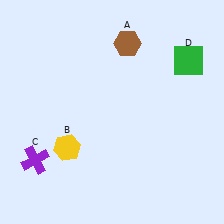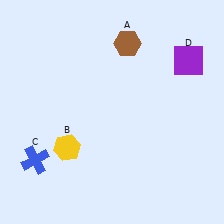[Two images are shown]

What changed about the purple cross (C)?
In Image 1, C is purple. In Image 2, it changed to blue.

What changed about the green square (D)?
In Image 1, D is green. In Image 2, it changed to purple.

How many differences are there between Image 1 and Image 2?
There are 2 differences between the two images.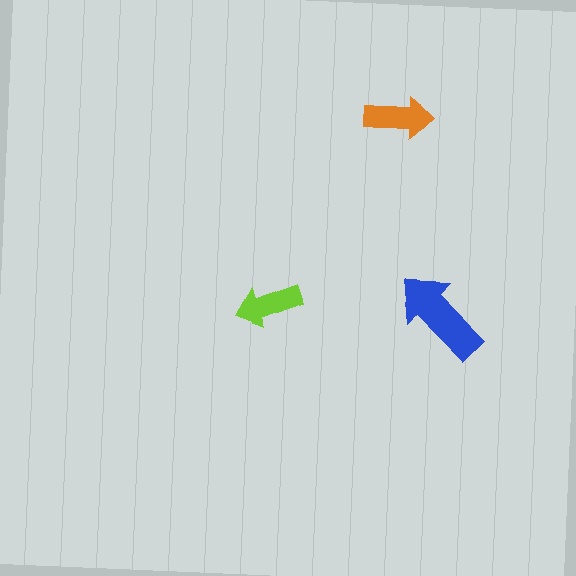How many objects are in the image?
There are 3 objects in the image.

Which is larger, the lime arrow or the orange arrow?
The orange one.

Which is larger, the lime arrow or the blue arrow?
The blue one.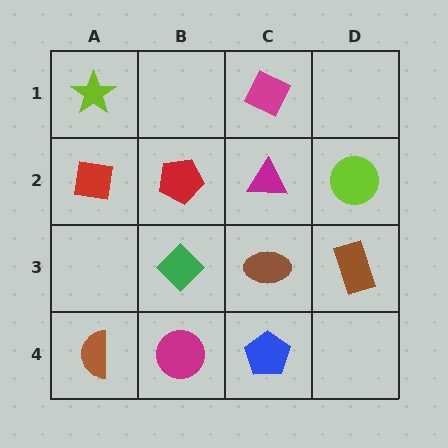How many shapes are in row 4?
3 shapes.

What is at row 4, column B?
A magenta circle.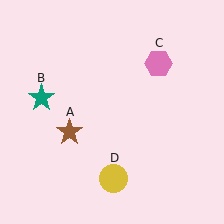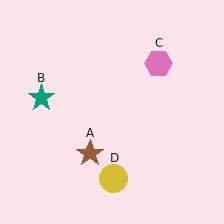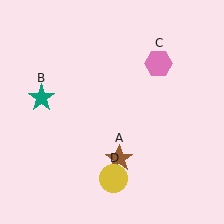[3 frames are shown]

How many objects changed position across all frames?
1 object changed position: brown star (object A).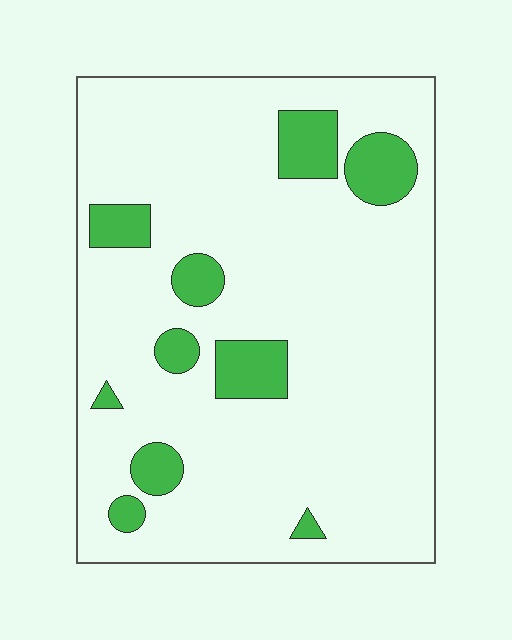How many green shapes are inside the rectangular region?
10.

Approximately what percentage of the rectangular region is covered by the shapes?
Approximately 15%.